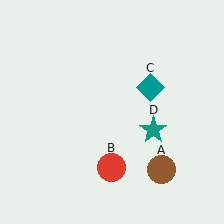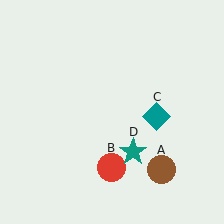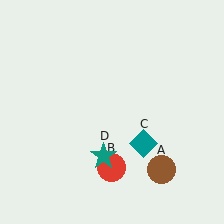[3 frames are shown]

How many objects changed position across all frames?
2 objects changed position: teal diamond (object C), teal star (object D).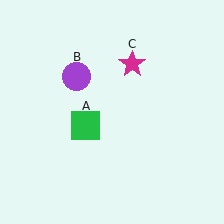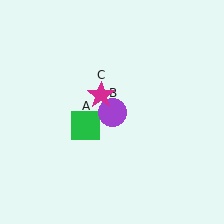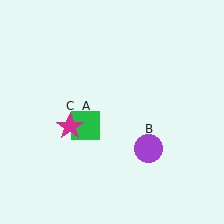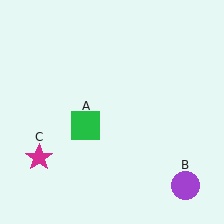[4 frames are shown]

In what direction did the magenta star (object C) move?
The magenta star (object C) moved down and to the left.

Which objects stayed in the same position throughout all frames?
Green square (object A) remained stationary.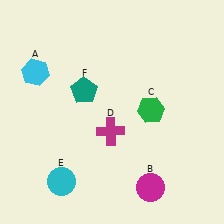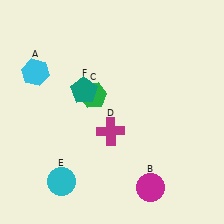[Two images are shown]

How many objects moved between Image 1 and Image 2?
1 object moved between the two images.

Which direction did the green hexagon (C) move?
The green hexagon (C) moved left.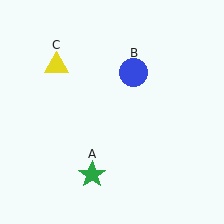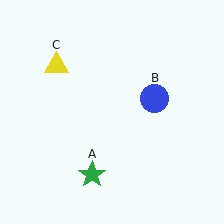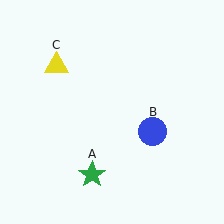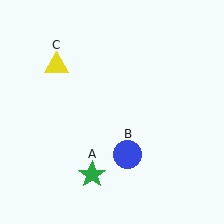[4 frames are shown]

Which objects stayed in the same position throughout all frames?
Green star (object A) and yellow triangle (object C) remained stationary.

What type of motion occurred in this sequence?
The blue circle (object B) rotated clockwise around the center of the scene.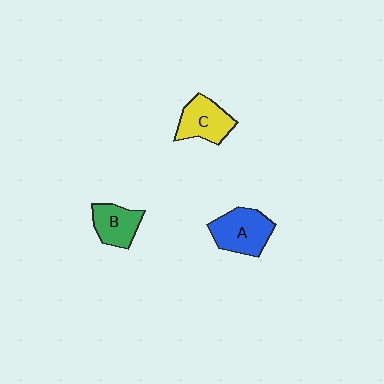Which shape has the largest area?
Shape A (blue).